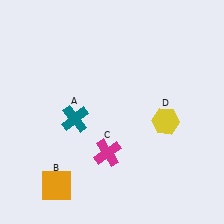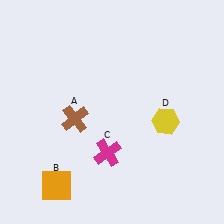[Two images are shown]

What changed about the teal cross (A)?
In Image 1, A is teal. In Image 2, it changed to brown.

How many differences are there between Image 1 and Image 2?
There is 1 difference between the two images.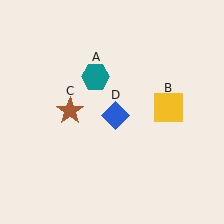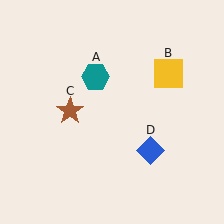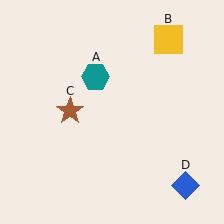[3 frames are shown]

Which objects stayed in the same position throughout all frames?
Teal hexagon (object A) and brown star (object C) remained stationary.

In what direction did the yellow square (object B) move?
The yellow square (object B) moved up.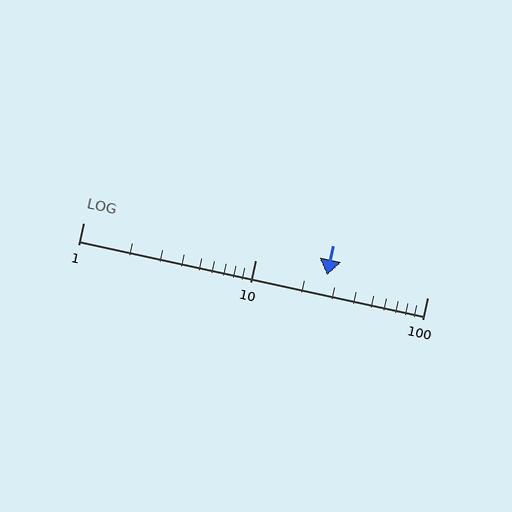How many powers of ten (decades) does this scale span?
The scale spans 2 decades, from 1 to 100.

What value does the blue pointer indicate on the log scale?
The pointer indicates approximately 26.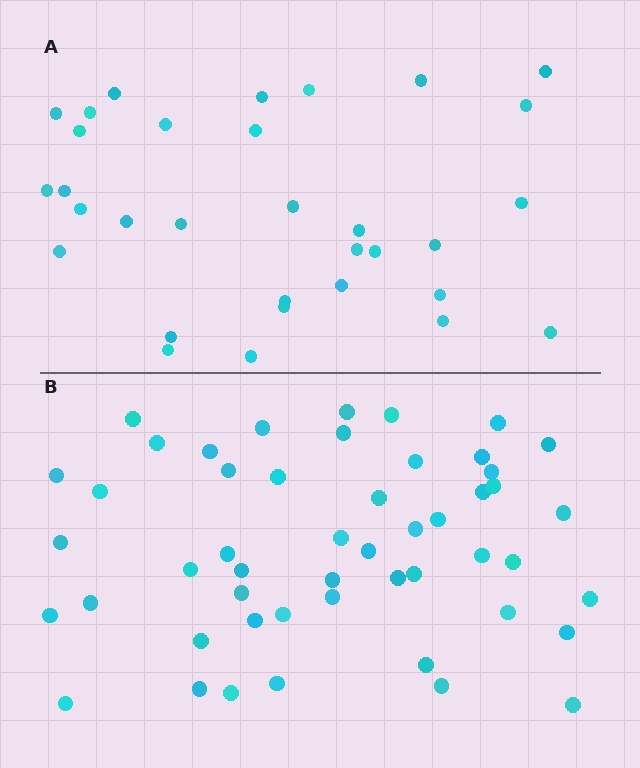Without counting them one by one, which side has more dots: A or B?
Region B (the bottom region) has more dots.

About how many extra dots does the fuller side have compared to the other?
Region B has approximately 20 more dots than region A.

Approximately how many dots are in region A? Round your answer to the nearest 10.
About 30 dots. (The exact count is 32, which rounds to 30.)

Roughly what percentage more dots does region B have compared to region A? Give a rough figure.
About 55% more.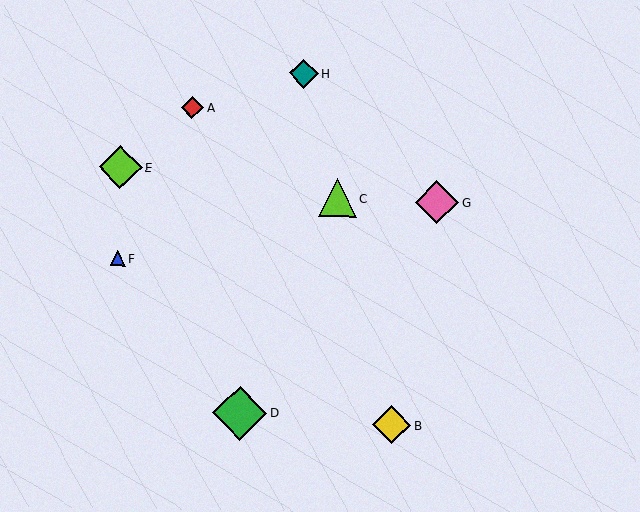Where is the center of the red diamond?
The center of the red diamond is at (192, 107).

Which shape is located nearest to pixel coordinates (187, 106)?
The red diamond (labeled A) at (192, 107) is nearest to that location.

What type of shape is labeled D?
Shape D is a green diamond.